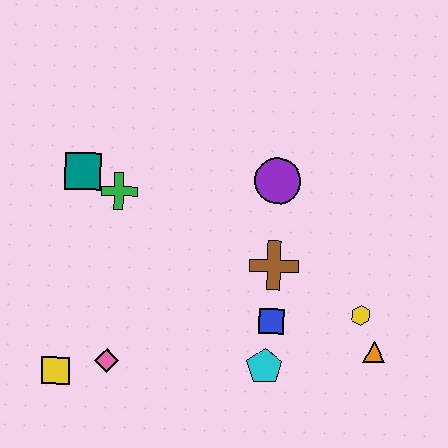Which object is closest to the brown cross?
The blue square is closest to the brown cross.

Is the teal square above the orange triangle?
Yes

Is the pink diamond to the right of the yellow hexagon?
No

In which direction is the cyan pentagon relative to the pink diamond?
The cyan pentagon is to the right of the pink diamond.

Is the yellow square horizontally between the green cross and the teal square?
No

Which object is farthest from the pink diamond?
The orange triangle is farthest from the pink diamond.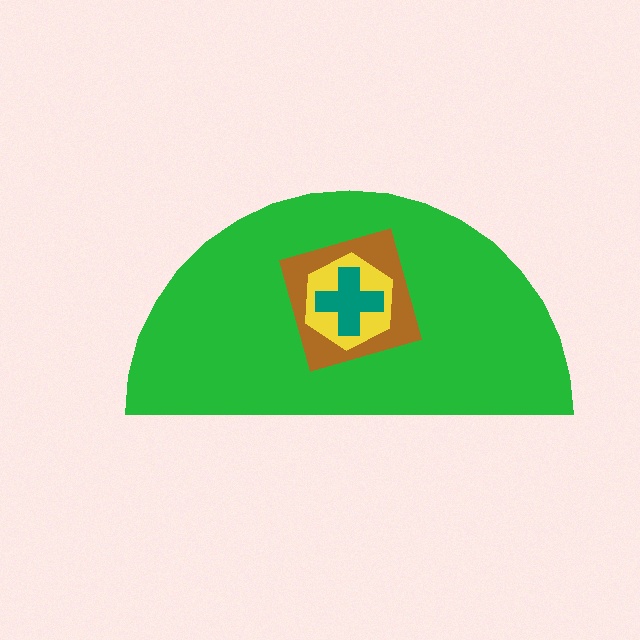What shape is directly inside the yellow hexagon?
The teal cross.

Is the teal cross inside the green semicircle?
Yes.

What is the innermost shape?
The teal cross.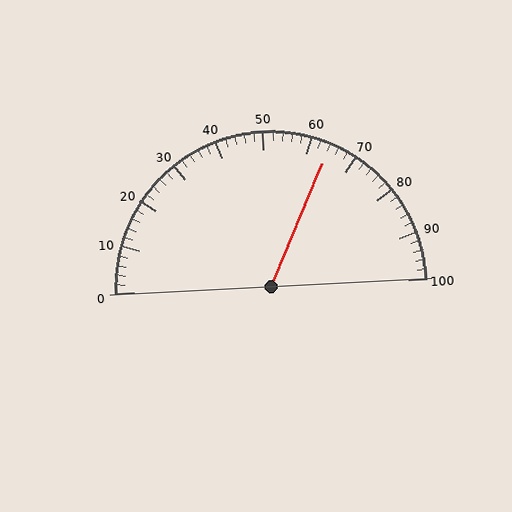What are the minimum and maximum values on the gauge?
The gauge ranges from 0 to 100.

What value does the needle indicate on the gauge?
The needle indicates approximately 64.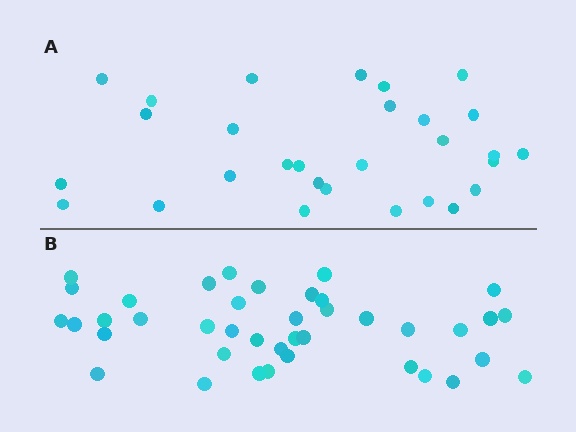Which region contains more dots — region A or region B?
Region B (the bottom region) has more dots.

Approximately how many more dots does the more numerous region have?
Region B has roughly 12 or so more dots than region A.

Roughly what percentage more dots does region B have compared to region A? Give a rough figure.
About 40% more.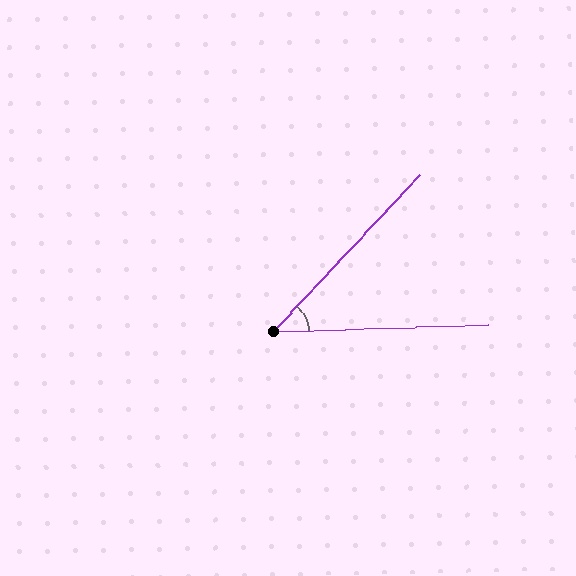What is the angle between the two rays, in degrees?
Approximately 45 degrees.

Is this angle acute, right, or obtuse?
It is acute.